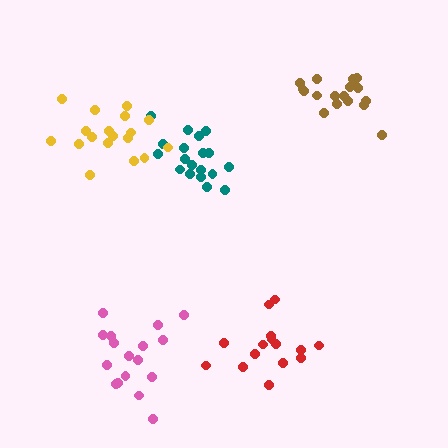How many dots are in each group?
Group 1: 19 dots, Group 2: 17 dots, Group 3: 18 dots, Group 4: 15 dots, Group 5: 18 dots (87 total).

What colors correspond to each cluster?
The clusters are colored: teal, pink, yellow, red, brown.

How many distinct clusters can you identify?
There are 5 distinct clusters.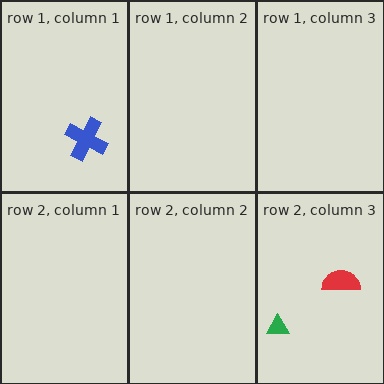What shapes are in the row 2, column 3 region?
The red semicircle, the green triangle.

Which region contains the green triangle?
The row 2, column 3 region.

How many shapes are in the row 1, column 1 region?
1.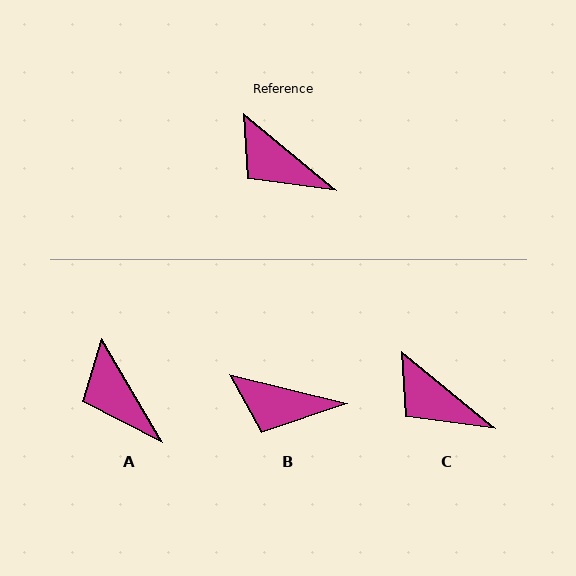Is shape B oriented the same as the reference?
No, it is off by about 26 degrees.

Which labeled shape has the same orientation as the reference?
C.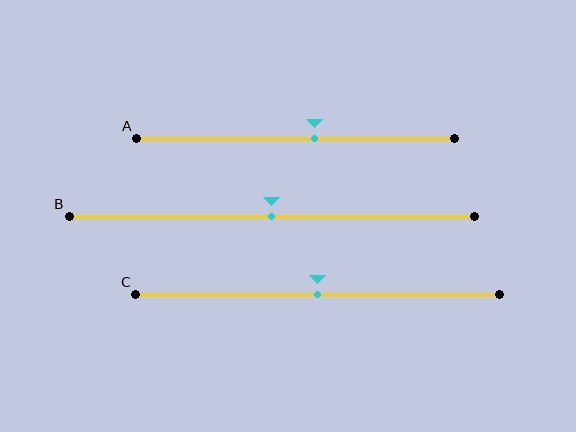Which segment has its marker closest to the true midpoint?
Segment B has its marker closest to the true midpoint.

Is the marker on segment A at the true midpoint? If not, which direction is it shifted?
No, the marker on segment A is shifted to the right by about 6% of the segment length.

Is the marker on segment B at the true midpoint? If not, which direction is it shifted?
Yes, the marker on segment B is at the true midpoint.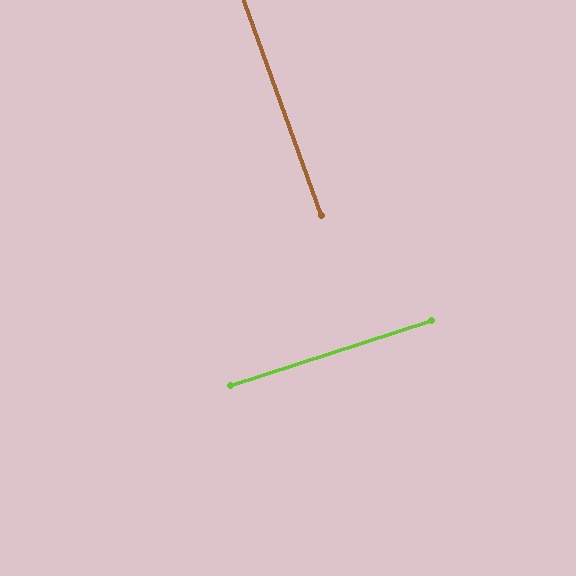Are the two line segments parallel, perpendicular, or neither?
Perpendicular — they meet at approximately 88°.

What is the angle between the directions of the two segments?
Approximately 88 degrees.